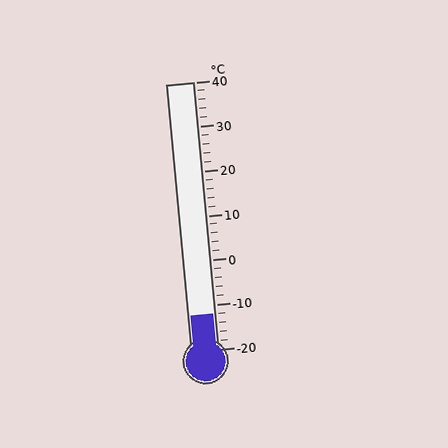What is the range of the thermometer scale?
The thermometer scale ranges from -20°C to 40°C.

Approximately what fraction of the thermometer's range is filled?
The thermometer is filled to approximately 15% of its range.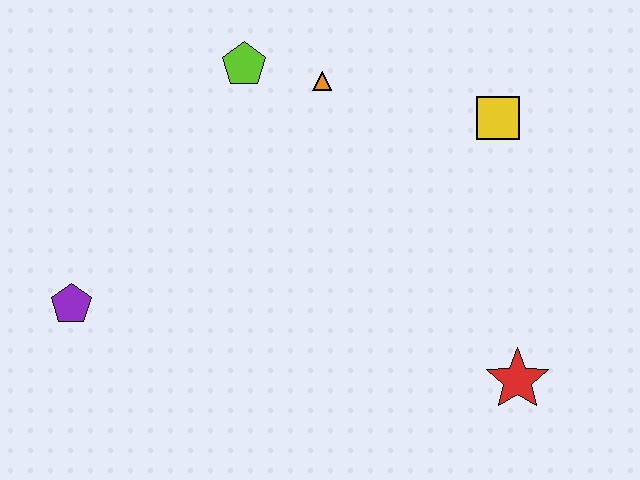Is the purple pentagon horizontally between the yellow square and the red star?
No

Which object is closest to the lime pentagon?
The orange triangle is closest to the lime pentagon.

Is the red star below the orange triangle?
Yes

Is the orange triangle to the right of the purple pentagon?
Yes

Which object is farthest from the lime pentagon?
The red star is farthest from the lime pentagon.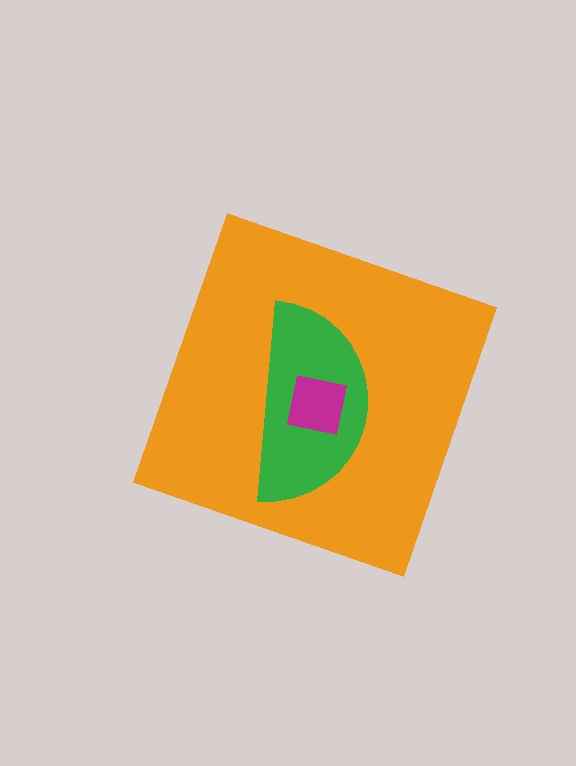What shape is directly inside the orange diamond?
The green semicircle.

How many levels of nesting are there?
3.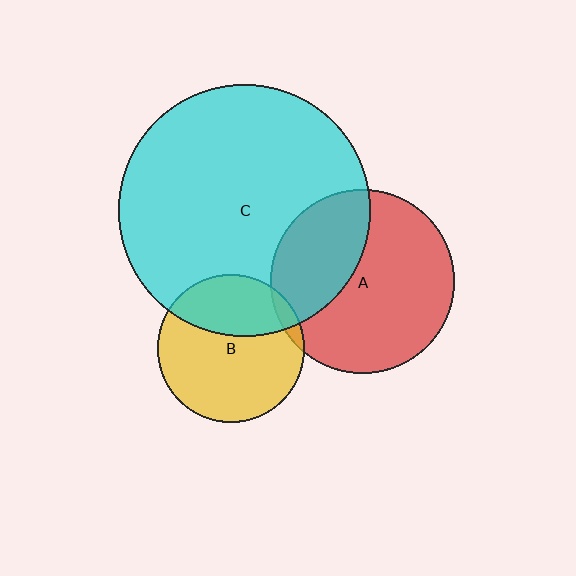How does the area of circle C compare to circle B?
Approximately 2.9 times.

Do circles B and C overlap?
Yes.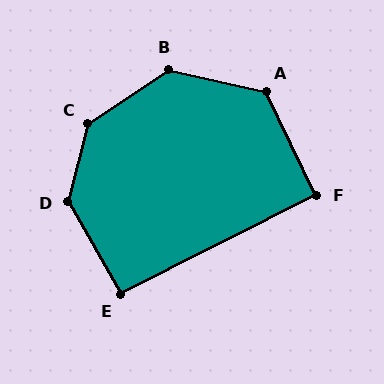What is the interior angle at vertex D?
Approximately 136 degrees (obtuse).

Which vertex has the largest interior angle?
C, at approximately 138 degrees.